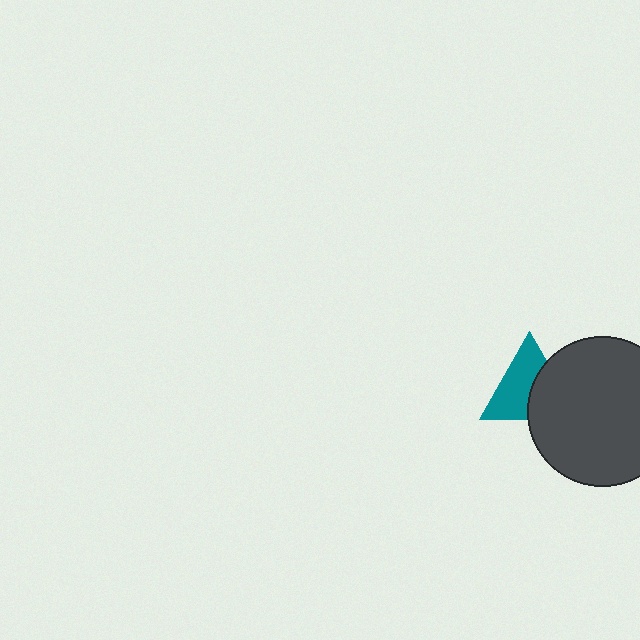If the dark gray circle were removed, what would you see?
You would see the complete teal triangle.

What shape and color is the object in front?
The object in front is a dark gray circle.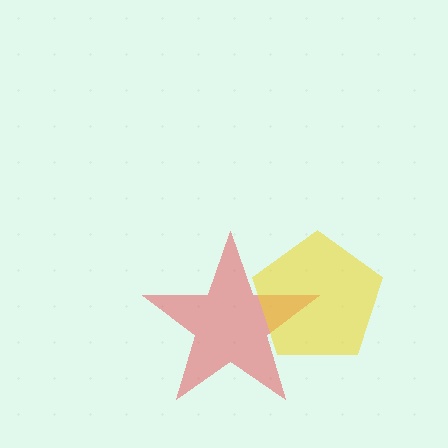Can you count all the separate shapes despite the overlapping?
Yes, there are 2 separate shapes.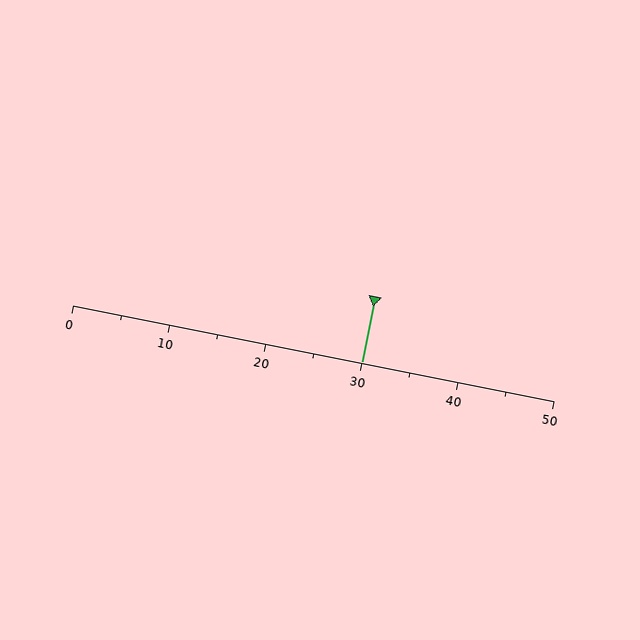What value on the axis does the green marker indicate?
The marker indicates approximately 30.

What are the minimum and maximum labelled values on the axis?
The axis runs from 0 to 50.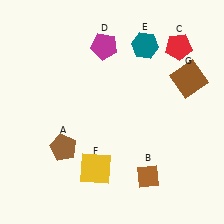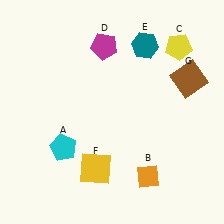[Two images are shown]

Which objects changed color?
A changed from brown to cyan. B changed from brown to orange. C changed from red to yellow.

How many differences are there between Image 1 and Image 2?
There are 3 differences between the two images.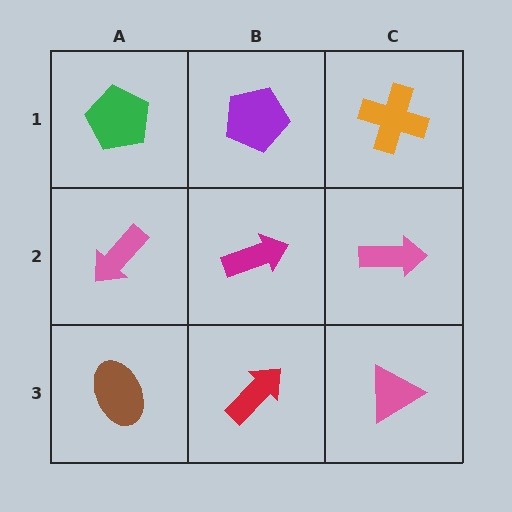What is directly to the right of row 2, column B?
A pink arrow.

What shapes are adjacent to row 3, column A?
A pink arrow (row 2, column A), a red arrow (row 3, column B).